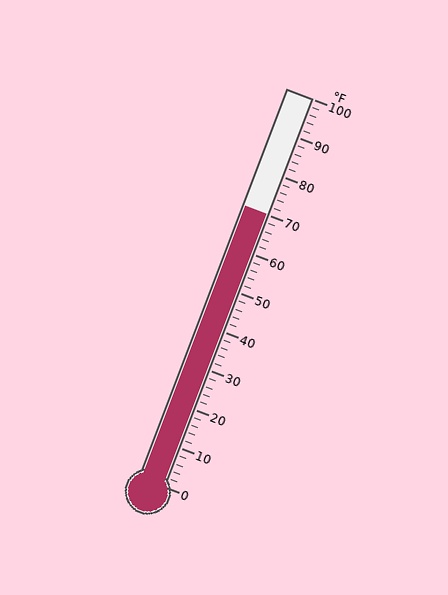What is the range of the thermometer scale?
The thermometer scale ranges from 0°F to 100°F.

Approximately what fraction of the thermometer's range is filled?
The thermometer is filled to approximately 70% of its range.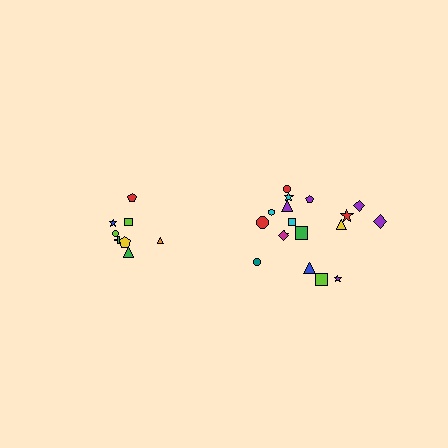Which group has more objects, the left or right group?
The right group.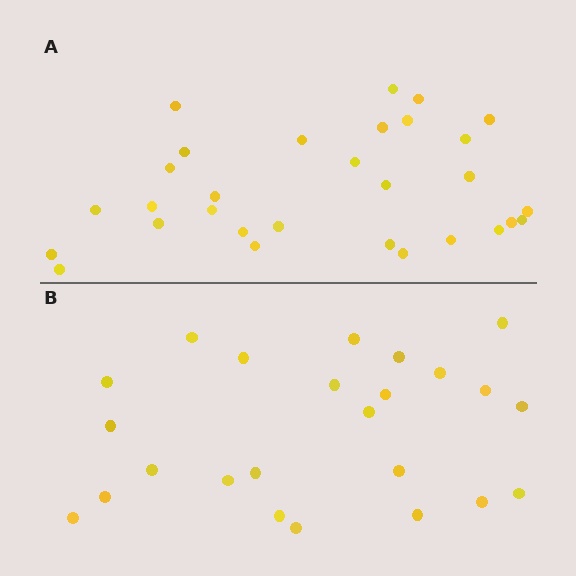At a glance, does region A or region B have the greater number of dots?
Region A (the top region) has more dots.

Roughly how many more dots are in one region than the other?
Region A has about 6 more dots than region B.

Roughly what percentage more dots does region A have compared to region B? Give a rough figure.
About 25% more.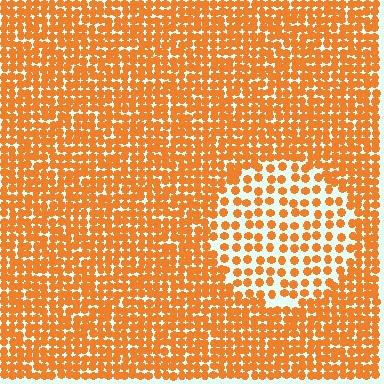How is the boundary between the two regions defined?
The boundary is defined by a change in element density (approximately 2.0x ratio). All elements are the same color, size, and shape.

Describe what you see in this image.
The image contains small orange elements arranged at two different densities. A circle-shaped region is visible where the elements are less densely packed than the surrounding area.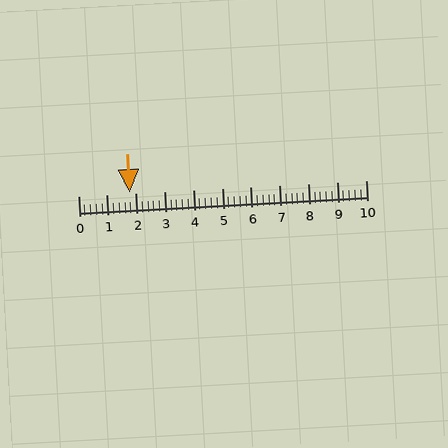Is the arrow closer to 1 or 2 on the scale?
The arrow is closer to 2.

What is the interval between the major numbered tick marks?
The major tick marks are spaced 1 units apart.